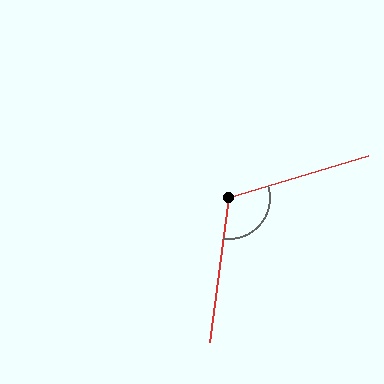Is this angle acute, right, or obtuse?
It is obtuse.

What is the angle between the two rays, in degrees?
Approximately 114 degrees.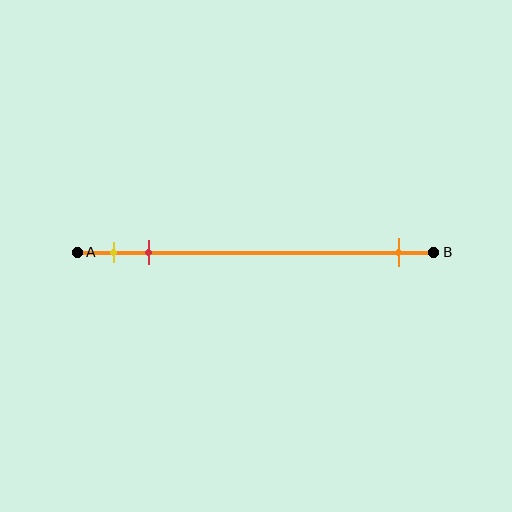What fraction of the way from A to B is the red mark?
The red mark is approximately 20% (0.2) of the way from A to B.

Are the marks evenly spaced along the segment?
No, the marks are not evenly spaced.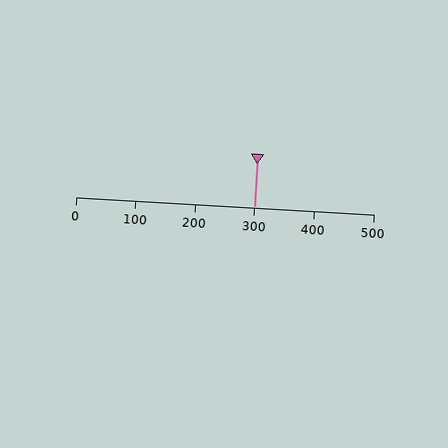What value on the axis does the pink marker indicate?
The marker indicates approximately 300.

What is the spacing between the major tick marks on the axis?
The major ticks are spaced 100 apart.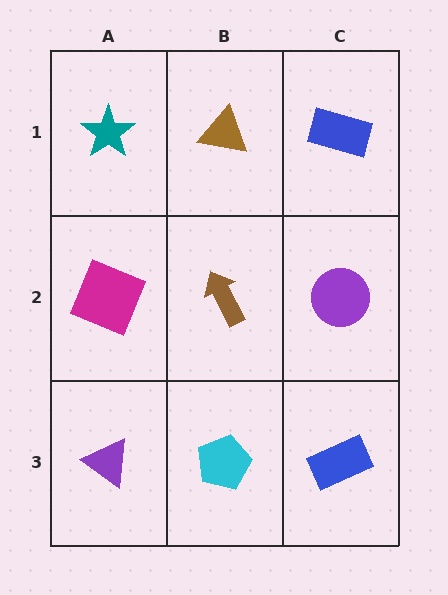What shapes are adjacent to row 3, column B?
A brown arrow (row 2, column B), a purple triangle (row 3, column A), a blue rectangle (row 3, column C).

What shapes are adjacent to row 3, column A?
A magenta square (row 2, column A), a cyan pentagon (row 3, column B).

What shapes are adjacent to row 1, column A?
A magenta square (row 2, column A), a brown triangle (row 1, column B).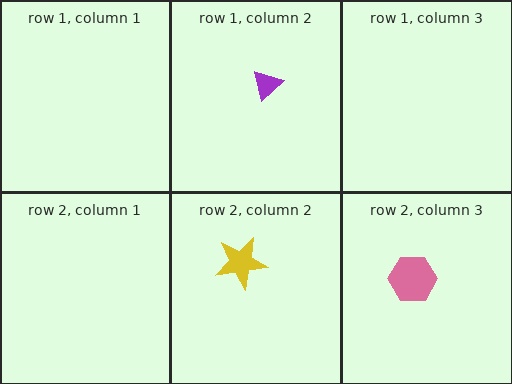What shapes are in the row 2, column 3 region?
The pink hexagon.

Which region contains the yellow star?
The row 2, column 2 region.